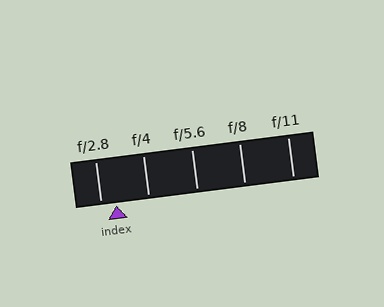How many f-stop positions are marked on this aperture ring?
There are 5 f-stop positions marked.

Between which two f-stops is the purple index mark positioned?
The index mark is between f/2.8 and f/4.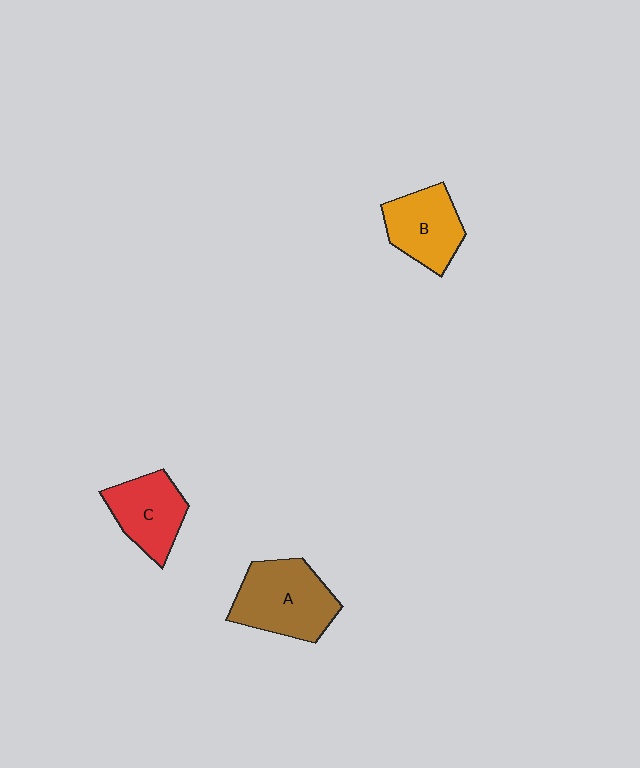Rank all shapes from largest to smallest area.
From largest to smallest: A (brown), B (orange), C (red).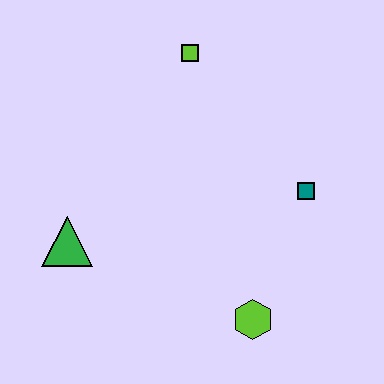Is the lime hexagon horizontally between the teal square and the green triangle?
Yes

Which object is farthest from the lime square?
The lime hexagon is farthest from the lime square.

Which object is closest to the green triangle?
The lime hexagon is closest to the green triangle.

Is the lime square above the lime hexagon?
Yes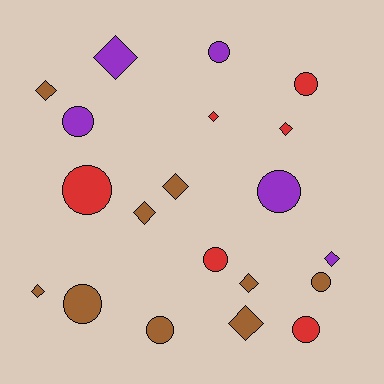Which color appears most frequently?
Brown, with 9 objects.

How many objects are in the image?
There are 20 objects.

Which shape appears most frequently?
Diamond, with 10 objects.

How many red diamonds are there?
There are 2 red diamonds.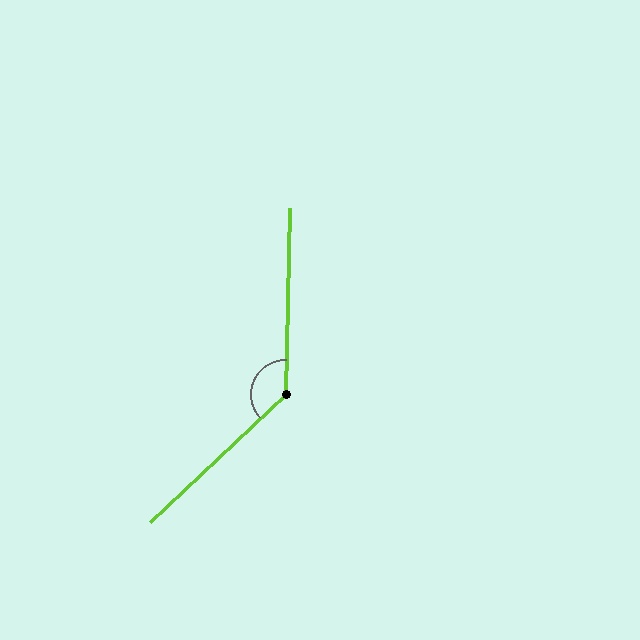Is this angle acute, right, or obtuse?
It is obtuse.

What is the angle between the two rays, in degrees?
Approximately 135 degrees.